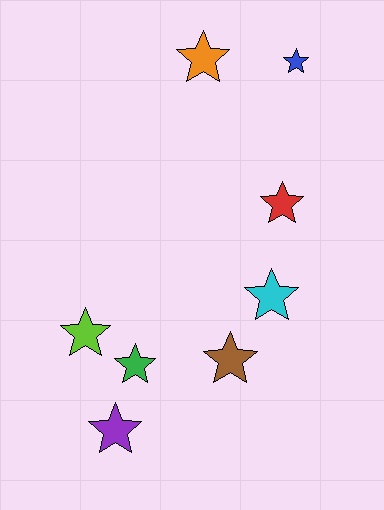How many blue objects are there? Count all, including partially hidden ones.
There is 1 blue object.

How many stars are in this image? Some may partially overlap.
There are 8 stars.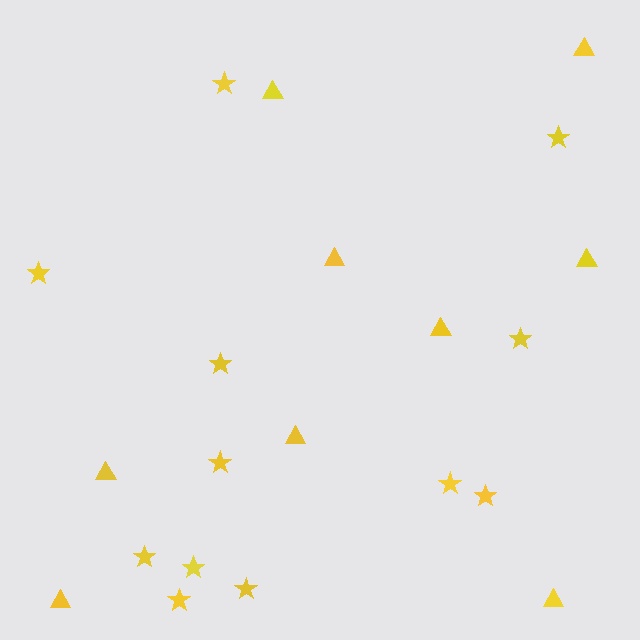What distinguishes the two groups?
There are 2 groups: one group of stars (12) and one group of triangles (9).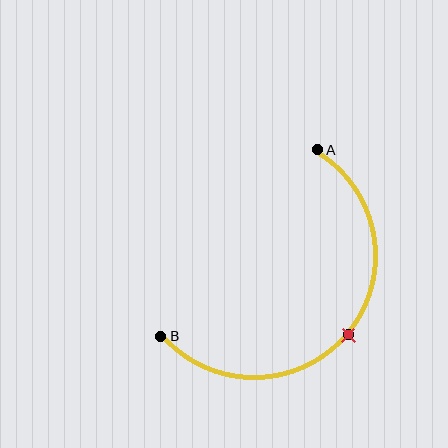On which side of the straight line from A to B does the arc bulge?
The arc bulges below and to the right of the straight line connecting A and B.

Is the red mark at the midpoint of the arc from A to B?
Yes. The red mark lies on the arc at equal arc-length from both A and B — it is the arc midpoint.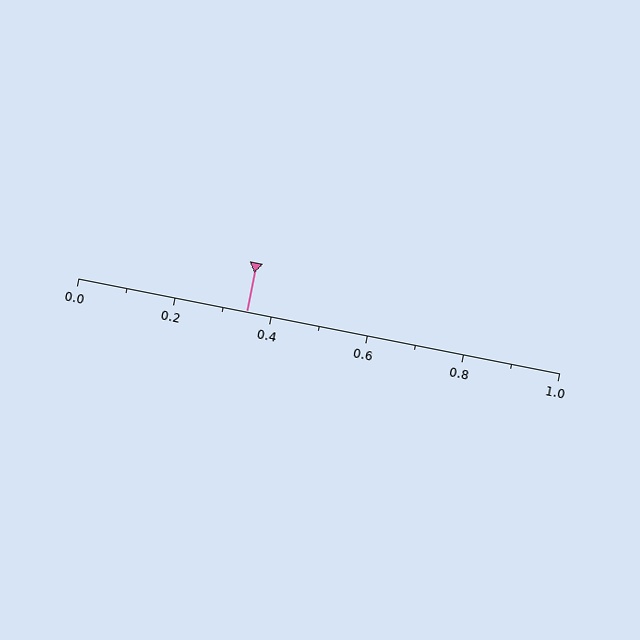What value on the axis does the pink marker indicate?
The marker indicates approximately 0.35.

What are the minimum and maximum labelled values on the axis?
The axis runs from 0.0 to 1.0.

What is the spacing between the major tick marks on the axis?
The major ticks are spaced 0.2 apart.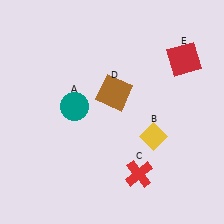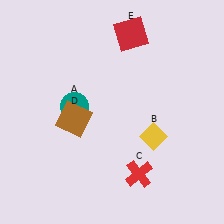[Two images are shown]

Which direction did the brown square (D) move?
The brown square (D) moved left.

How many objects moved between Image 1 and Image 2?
2 objects moved between the two images.